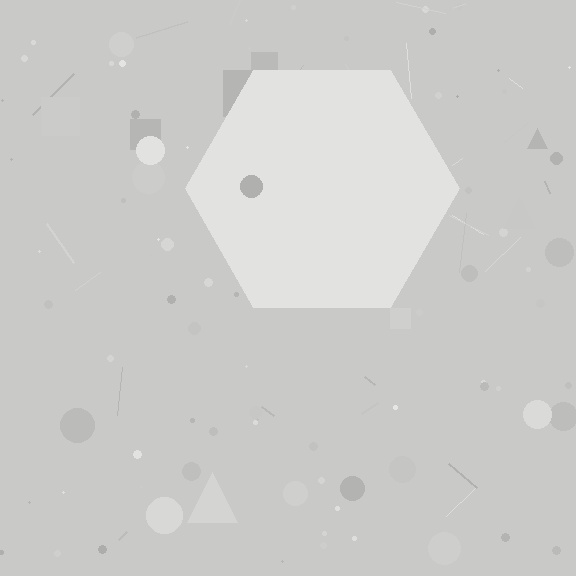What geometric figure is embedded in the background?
A hexagon is embedded in the background.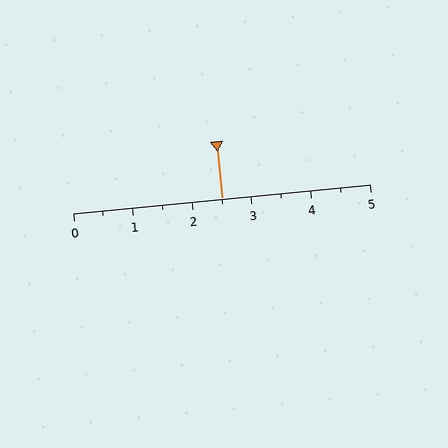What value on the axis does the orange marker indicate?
The marker indicates approximately 2.5.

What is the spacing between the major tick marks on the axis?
The major ticks are spaced 1 apart.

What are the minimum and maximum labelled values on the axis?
The axis runs from 0 to 5.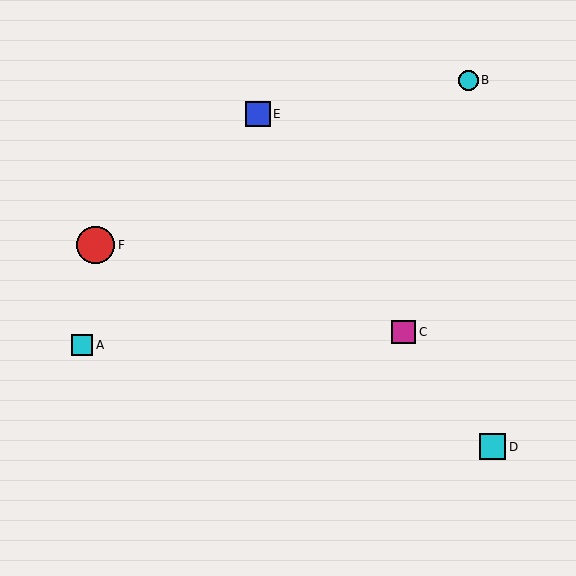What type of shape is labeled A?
Shape A is a cyan square.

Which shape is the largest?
The red circle (labeled F) is the largest.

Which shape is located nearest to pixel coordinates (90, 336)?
The cyan square (labeled A) at (82, 345) is nearest to that location.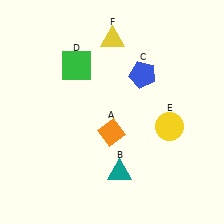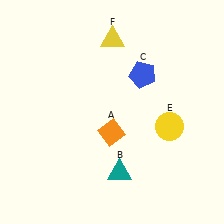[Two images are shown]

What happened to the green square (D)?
The green square (D) was removed in Image 2. It was in the top-left area of Image 1.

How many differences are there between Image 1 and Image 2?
There is 1 difference between the two images.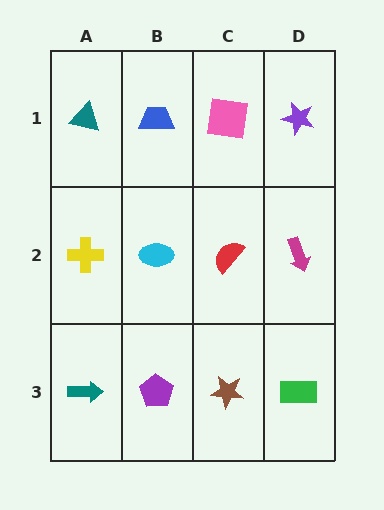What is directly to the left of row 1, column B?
A teal triangle.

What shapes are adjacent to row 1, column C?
A red semicircle (row 2, column C), a blue trapezoid (row 1, column B), a purple star (row 1, column D).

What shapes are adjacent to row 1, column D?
A magenta arrow (row 2, column D), a pink square (row 1, column C).